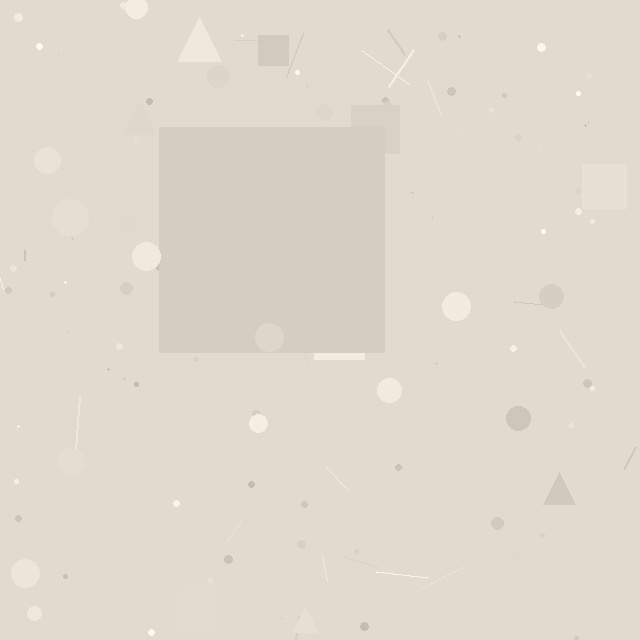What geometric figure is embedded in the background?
A square is embedded in the background.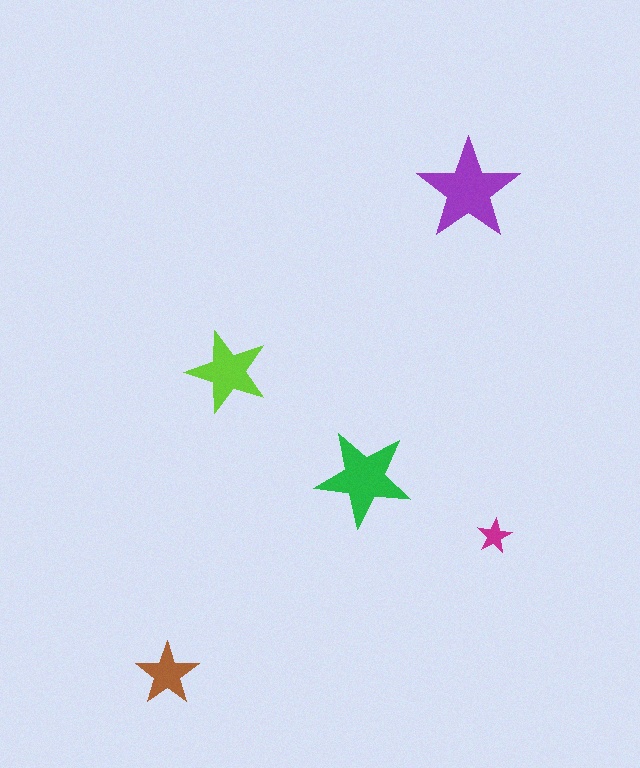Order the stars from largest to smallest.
the purple one, the green one, the lime one, the brown one, the magenta one.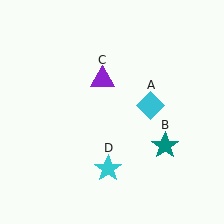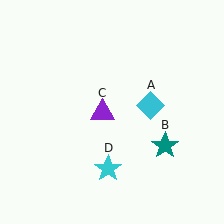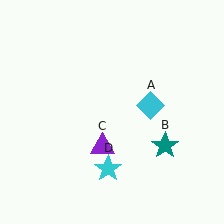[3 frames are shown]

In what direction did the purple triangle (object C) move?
The purple triangle (object C) moved down.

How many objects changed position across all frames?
1 object changed position: purple triangle (object C).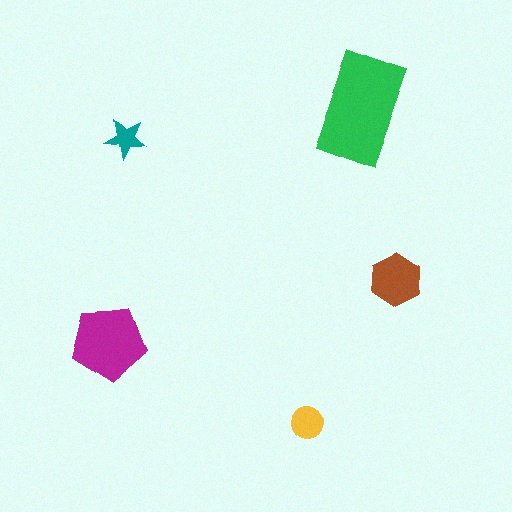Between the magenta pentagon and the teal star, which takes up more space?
The magenta pentagon.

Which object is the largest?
The green rectangle.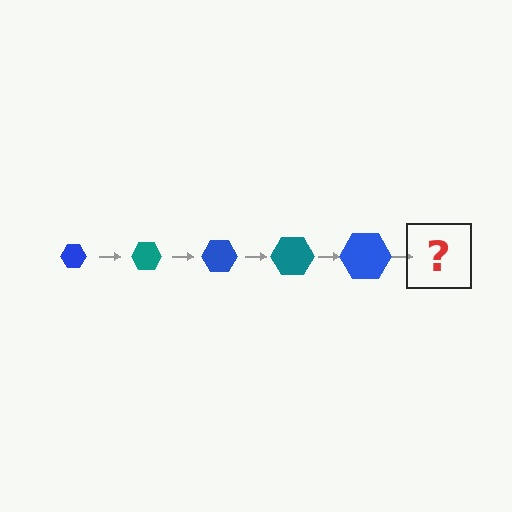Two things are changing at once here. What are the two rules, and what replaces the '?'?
The two rules are that the hexagon grows larger each step and the color cycles through blue and teal. The '?' should be a teal hexagon, larger than the previous one.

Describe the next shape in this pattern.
It should be a teal hexagon, larger than the previous one.